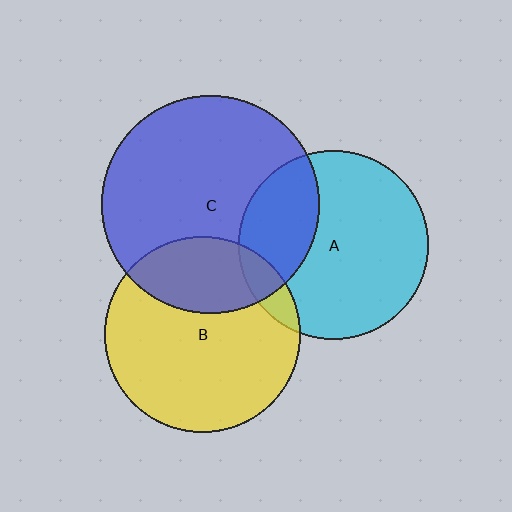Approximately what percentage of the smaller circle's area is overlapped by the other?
Approximately 30%.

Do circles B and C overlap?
Yes.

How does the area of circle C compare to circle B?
Approximately 1.2 times.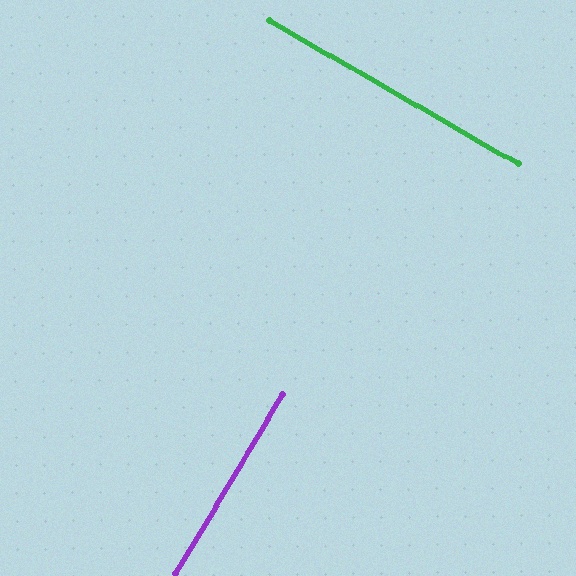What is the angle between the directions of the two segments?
Approximately 89 degrees.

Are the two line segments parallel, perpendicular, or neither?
Perpendicular — they meet at approximately 89°.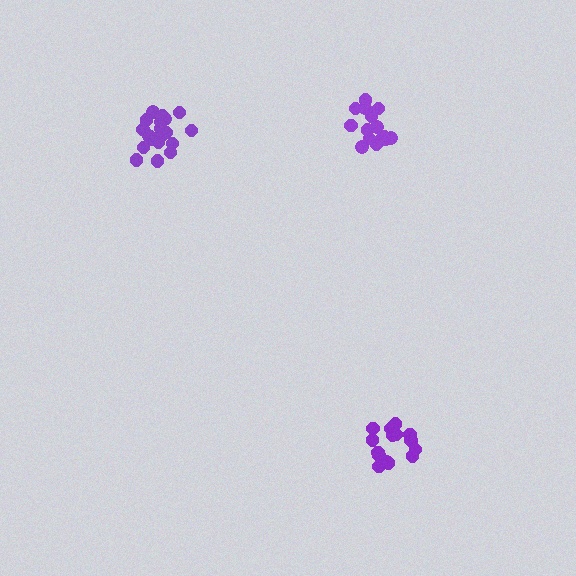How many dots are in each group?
Group 1: 20 dots, Group 2: 15 dots, Group 3: 16 dots (51 total).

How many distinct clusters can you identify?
There are 3 distinct clusters.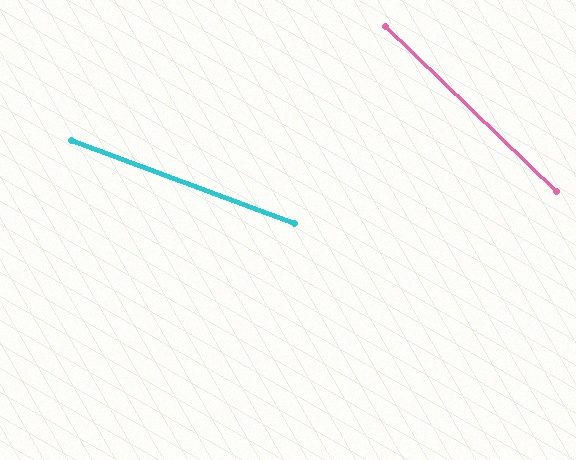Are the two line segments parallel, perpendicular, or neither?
Neither parallel nor perpendicular — they differ by about 23°.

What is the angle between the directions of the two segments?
Approximately 23 degrees.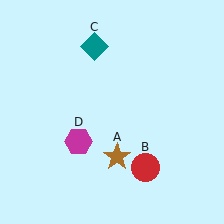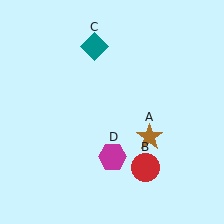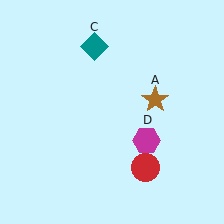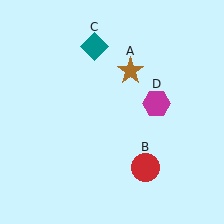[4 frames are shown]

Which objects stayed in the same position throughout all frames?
Red circle (object B) and teal diamond (object C) remained stationary.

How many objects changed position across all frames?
2 objects changed position: brown star (object A), magenta hexagon (object D).